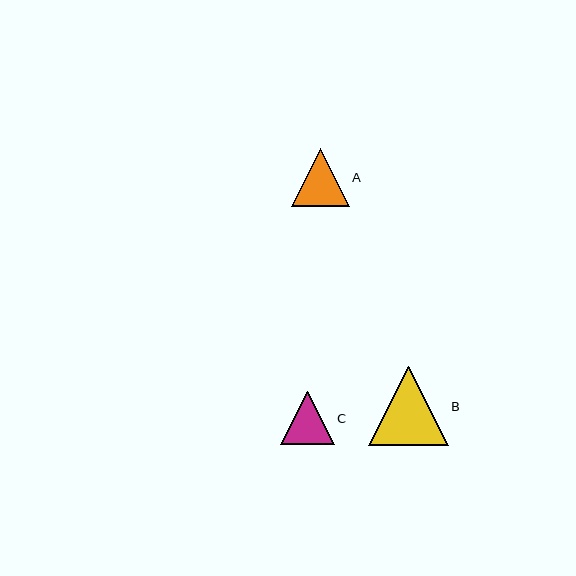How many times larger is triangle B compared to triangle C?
Triangle B is approximately 1.5 times the size of triangle C.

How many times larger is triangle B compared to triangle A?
Triangle B is approximately 1.4 times the size of triangle A.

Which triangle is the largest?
Triangle B is the largest with a size of approximately 80 pixels.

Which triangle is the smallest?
Triangle C is the smallest with a size of approximately 54 pixels.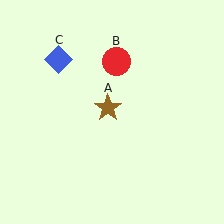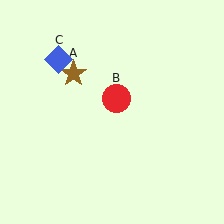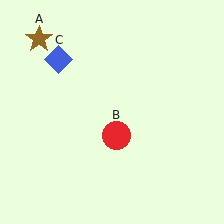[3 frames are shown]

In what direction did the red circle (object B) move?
The red circle (object B) moved down.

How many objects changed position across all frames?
2 objects changed position: brown star (object A), red circle (object B).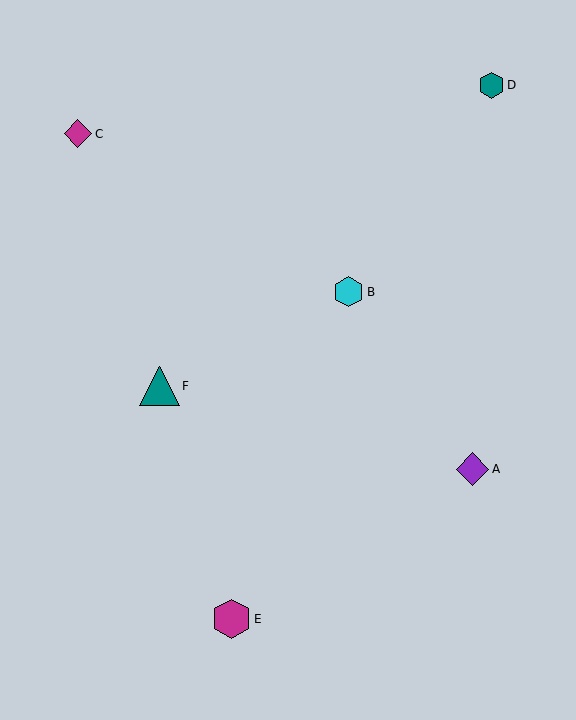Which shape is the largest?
The teal triangle (labeled F) is the largest.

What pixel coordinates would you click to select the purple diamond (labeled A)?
Click at (472, 469) to select the purple diamond A.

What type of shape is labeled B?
Shape B is a cyan hexagon.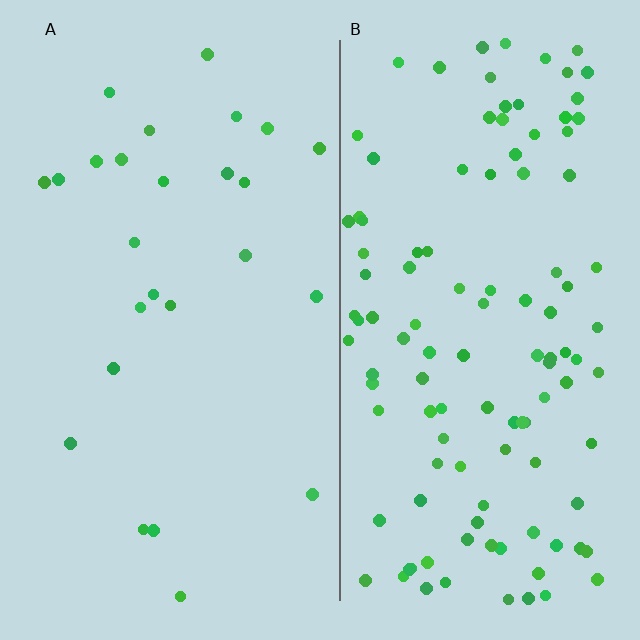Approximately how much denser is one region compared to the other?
Approximately 4.5× — region B over region A.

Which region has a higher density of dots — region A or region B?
B (the right).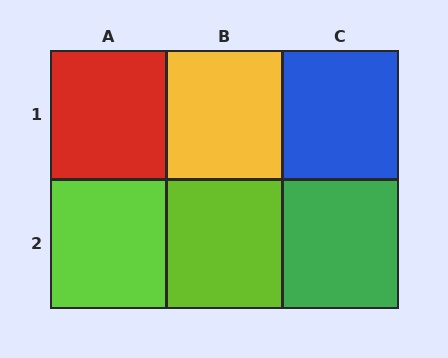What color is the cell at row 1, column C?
Blue.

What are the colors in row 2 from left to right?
Lime, lime, green.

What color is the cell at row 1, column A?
Red.